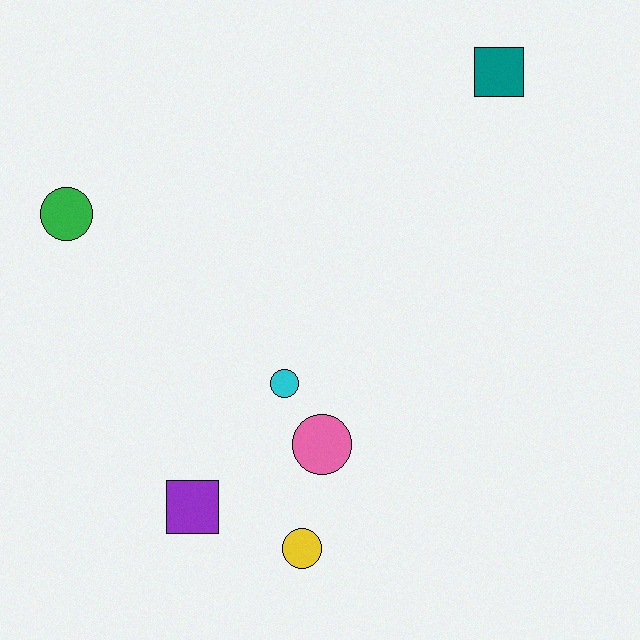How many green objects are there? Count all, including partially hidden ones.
There is 1 green object.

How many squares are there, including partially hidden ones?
There are 2 squares.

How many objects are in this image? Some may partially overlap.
There are 6 objects.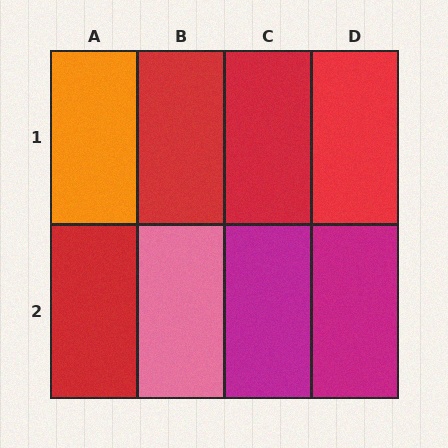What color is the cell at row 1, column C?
Red.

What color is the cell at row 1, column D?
Red.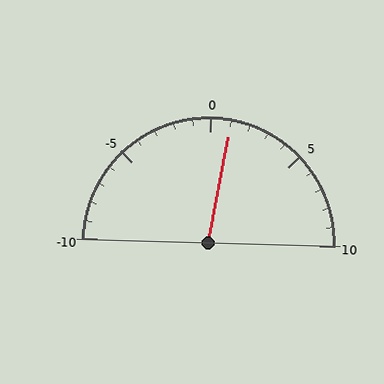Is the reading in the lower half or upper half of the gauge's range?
The reading is in the upper half of the range (-10 to 10).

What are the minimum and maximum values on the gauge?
The gauge ranges from -10 to 10.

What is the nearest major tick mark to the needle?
The nearest major tick mark is 0.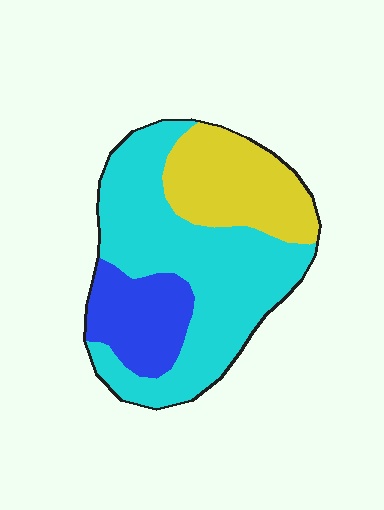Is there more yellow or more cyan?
Cyan.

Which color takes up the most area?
Cyan, at roughly 55%.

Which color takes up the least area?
Blue, at roughly 20%.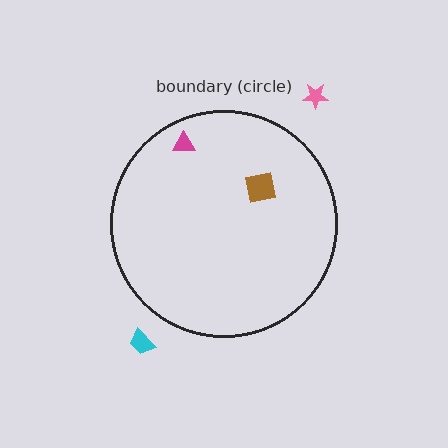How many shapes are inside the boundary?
2 inside, 2 outside.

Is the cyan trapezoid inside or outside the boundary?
Outside.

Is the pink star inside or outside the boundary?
Outside.